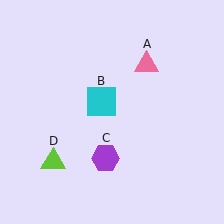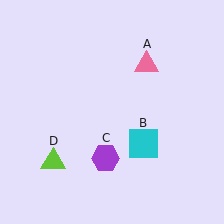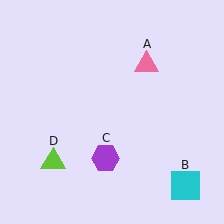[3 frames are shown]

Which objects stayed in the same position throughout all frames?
Pink triangle (object A) and purple hexagon (object C) and lime triangle (object D) remained stationary.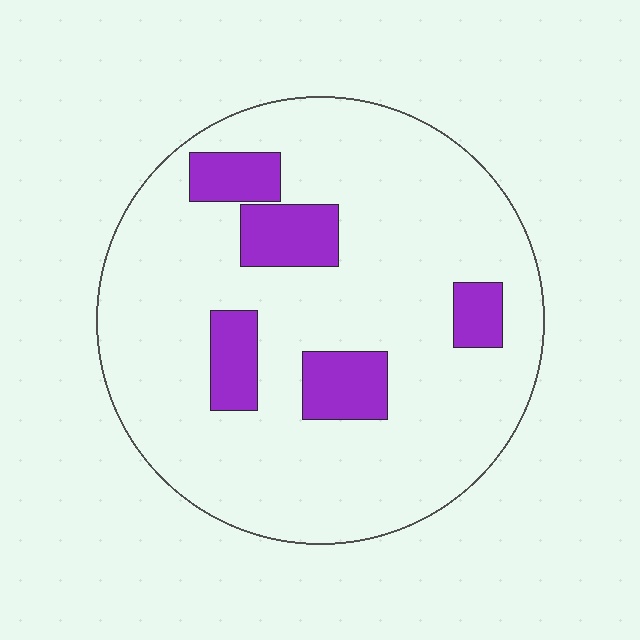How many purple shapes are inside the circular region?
5.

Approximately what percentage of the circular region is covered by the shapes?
Approximately 15%.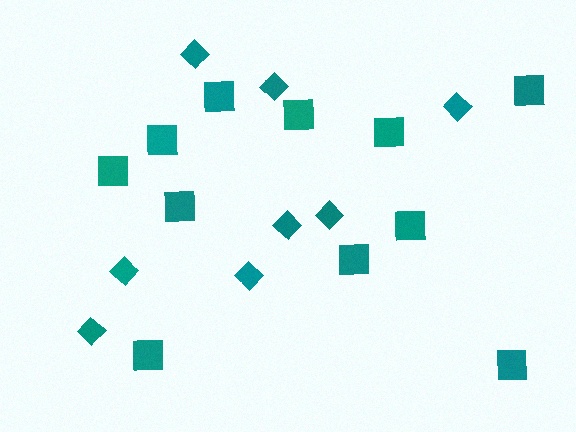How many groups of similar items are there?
There are 2 groups: one group of squares (11) and one group of diamonds (8).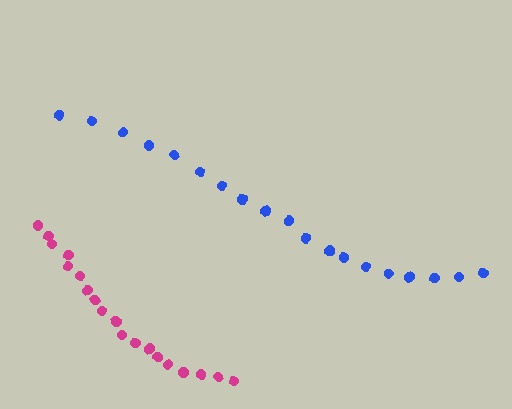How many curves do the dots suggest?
There are 2 distinct paths.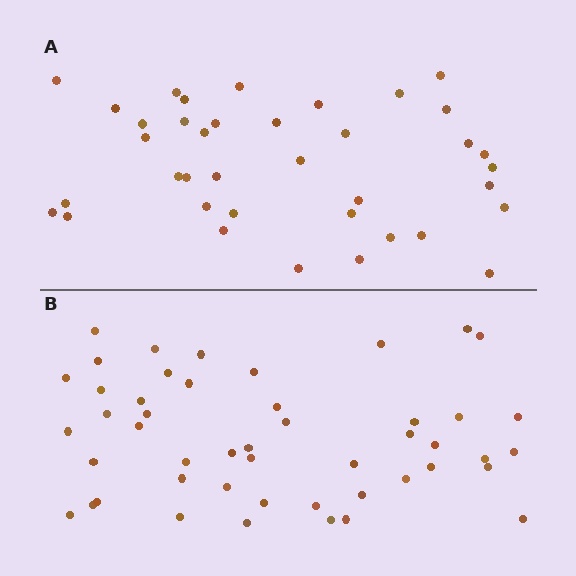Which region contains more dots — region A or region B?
Region B (the bottom region) has more dots.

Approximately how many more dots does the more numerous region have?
Region B has roughly 10 or so more dots than region A.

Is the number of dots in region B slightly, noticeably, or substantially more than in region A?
Region B has noticeably more, but not dramatically so. The ratio is roughly 1.3 to 1.